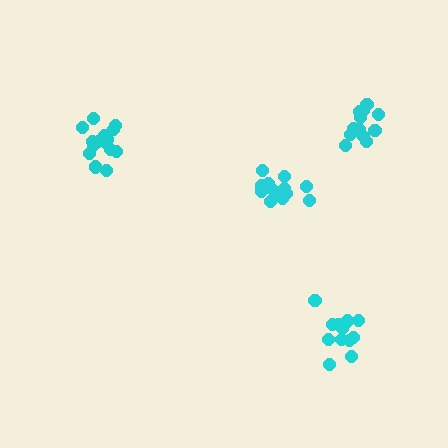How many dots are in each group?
Group 1: 13 dots, Group 2: 15 dots, Group 3: 13 dots, Group 4: 13 dots (54 total).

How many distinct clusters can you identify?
There are 4 distinct clusters.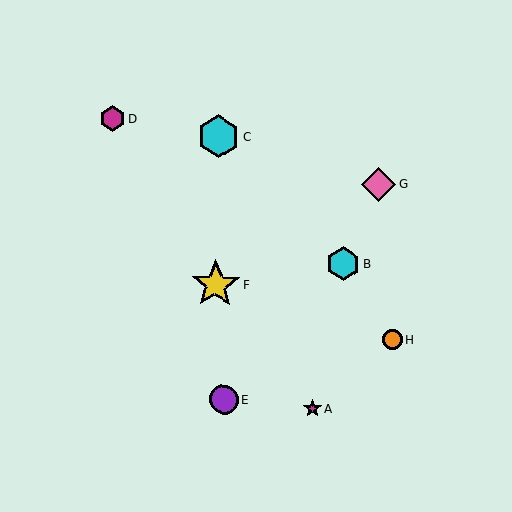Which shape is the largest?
The yellow star (labeled F) is the largest.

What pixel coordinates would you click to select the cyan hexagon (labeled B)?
Click at (343, 264) to select the cyan hexagon B.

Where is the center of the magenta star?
The center of the magenta star is at (312, 409).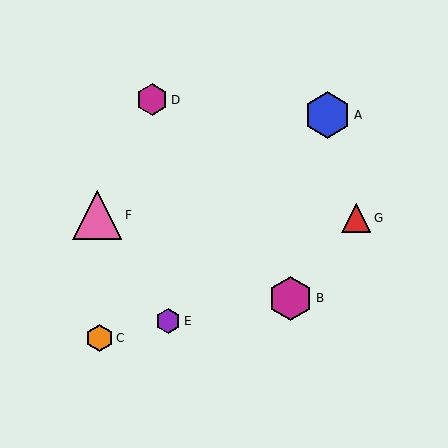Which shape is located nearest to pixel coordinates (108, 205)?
The pink triangle (labeled F) at (97, 215) is nearest to that location.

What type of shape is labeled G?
Shape G is a red triangle.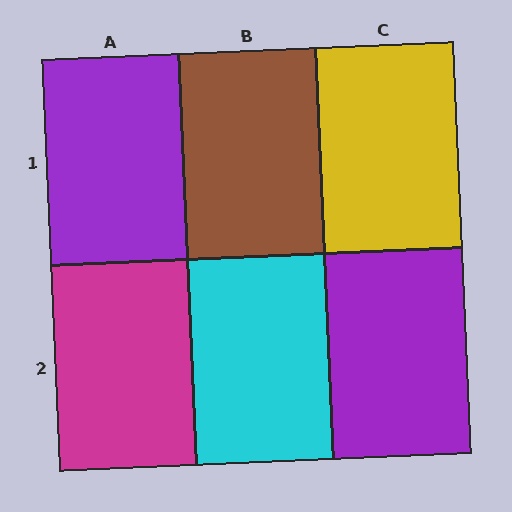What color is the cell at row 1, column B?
Brown.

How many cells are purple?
2 cells are purple.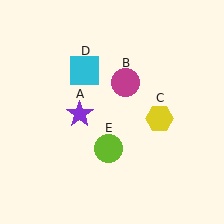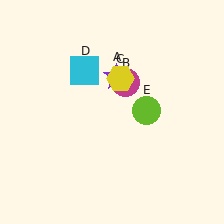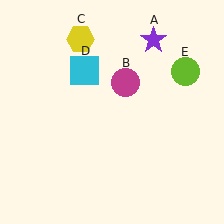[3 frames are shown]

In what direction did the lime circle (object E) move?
The lime circle (object E) moved up and to the right.